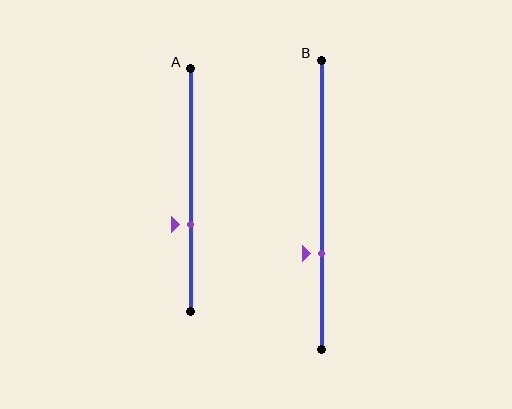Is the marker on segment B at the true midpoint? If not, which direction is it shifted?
No, the marker on segment B is shifted downward by about 17% of the segment length.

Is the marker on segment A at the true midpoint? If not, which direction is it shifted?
No, the marker on segment A is shifted downward by about 14% of the segment length.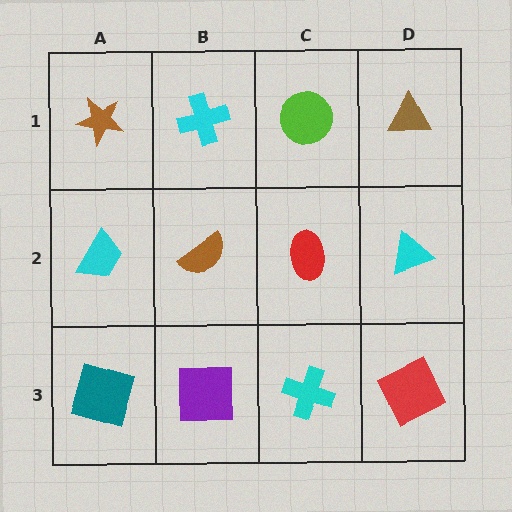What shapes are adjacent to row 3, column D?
A cyan triangle (row 2, column D), a cyan cross (row 3, column C).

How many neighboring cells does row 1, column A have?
2.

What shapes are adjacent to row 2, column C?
A lime circle (row 1, column C), a cyan cross (row 3, column C), a brown semicircle (row 2, column B), a cyan triangle (row 2, column D).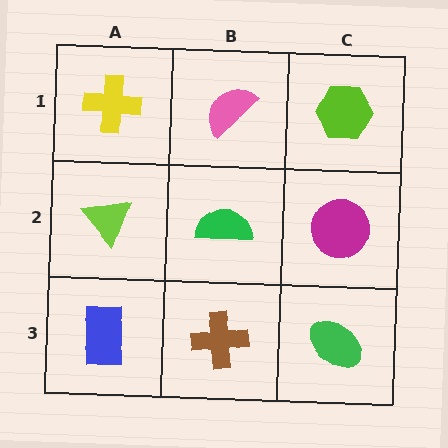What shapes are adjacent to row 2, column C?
A lime hexagon (row 1, column C), a green ellipse (row 3, column C), a green semicircle (row 2, column B).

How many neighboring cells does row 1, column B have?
3.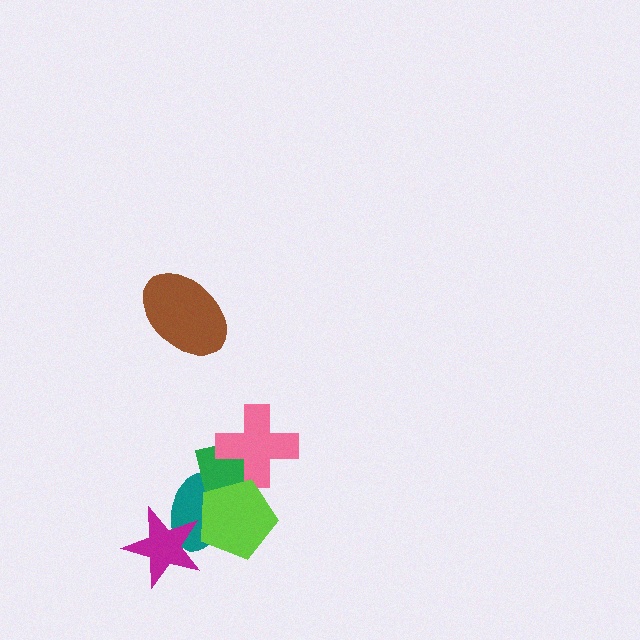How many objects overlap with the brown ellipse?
0 objects overlap with the brown ellipse.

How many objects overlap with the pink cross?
2 objects overlap with the pink cross.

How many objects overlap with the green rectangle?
3 objects overlap with the green rectangle.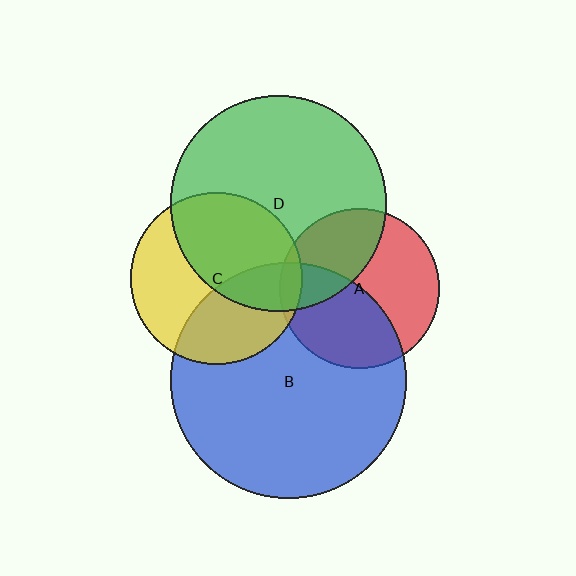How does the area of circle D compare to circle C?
Approximately 1.6 times.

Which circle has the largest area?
Circle B (blue).